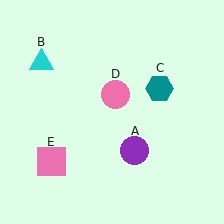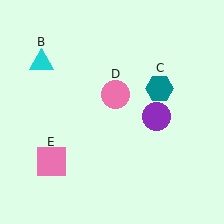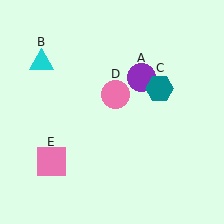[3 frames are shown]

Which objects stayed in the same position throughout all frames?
Cyan triangle (object B) and teal hexagon (object C) and pink circle (object D) and pink square (object E) remained stationary.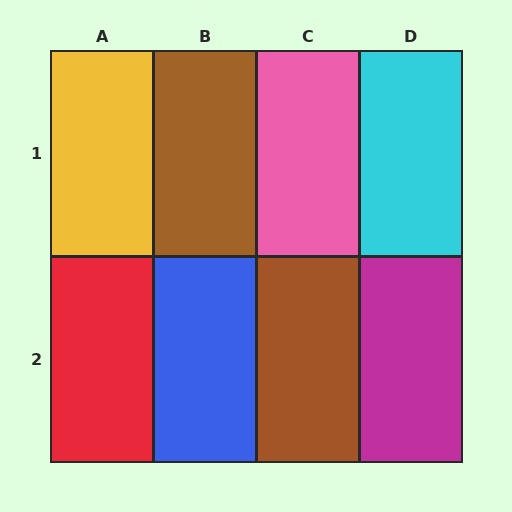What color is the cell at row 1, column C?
Pink.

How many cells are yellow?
1 cell is yellow.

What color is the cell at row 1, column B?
Brown.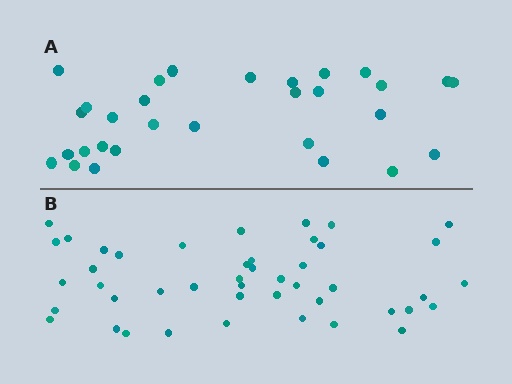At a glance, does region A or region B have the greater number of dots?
Region B (the bottom region) has more dots.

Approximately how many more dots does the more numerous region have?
Region B has approximately 15 more dots than region A.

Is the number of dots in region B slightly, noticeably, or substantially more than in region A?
Region B has substantially more. The ratio is roughly 1.5 to 1.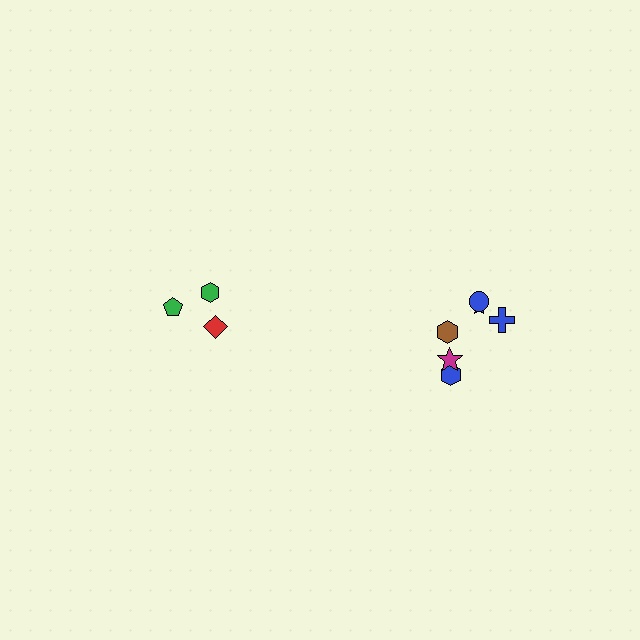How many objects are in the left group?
There are 3 objects.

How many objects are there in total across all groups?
There are 9 objects.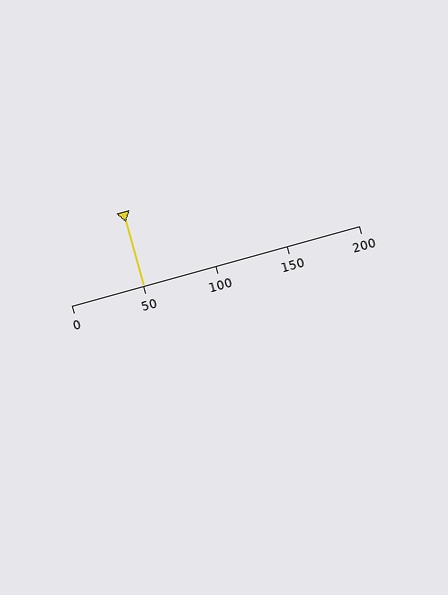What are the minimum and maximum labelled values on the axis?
The axis runs from 0 to 200.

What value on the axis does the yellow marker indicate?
The marker indicates approximately 50.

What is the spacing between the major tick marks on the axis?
The major ticks are spaced 50 apart.